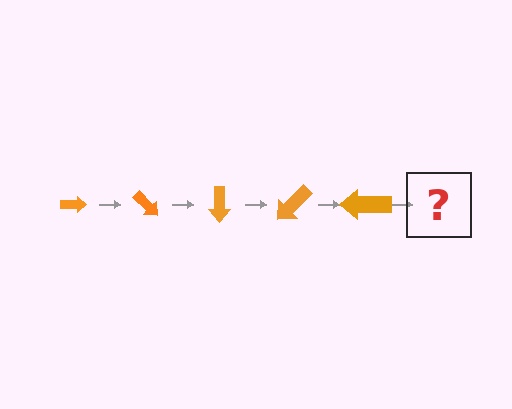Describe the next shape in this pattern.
It should be an arrow, larger than the previous one and rotated 225 degrees from the start.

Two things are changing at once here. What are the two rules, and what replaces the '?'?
The two rules are that the arrow grows larger each step and it rotates 45 degrees each step. The '?' should be an arrow, larger than the previous one and rotated 225 degrees from the start.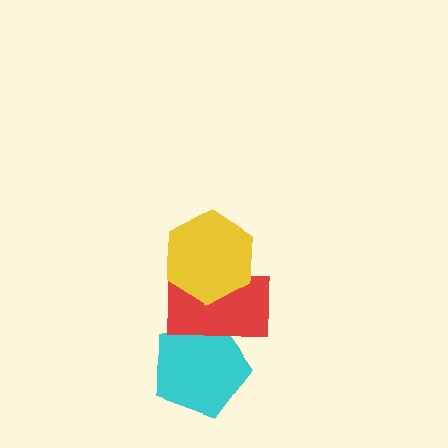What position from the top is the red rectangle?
The red rectangle is 2nd from the top.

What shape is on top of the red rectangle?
The yellow hexagon is on top of the red rectangle.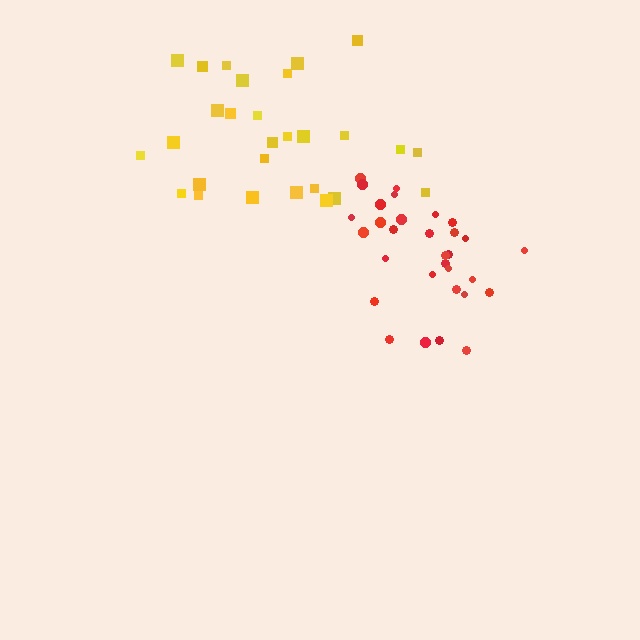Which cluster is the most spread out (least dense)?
Yellow.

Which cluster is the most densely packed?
Red.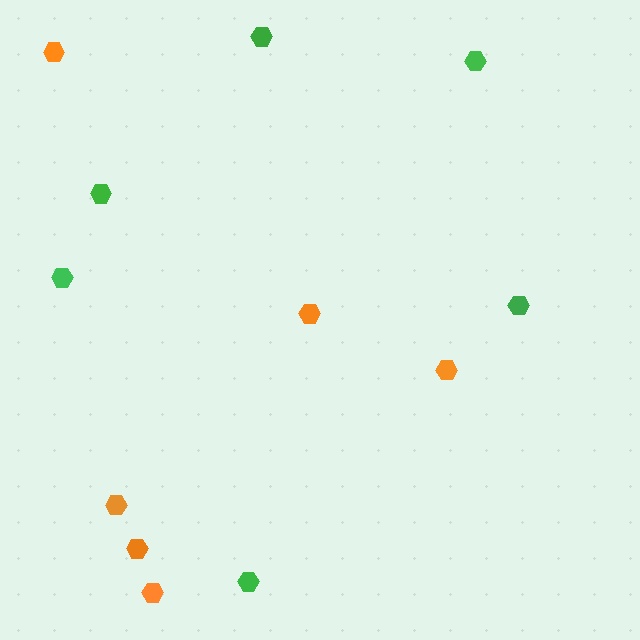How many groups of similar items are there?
There are 2 groups: one group of orange hexagons (6) and one group of green hexagons (6).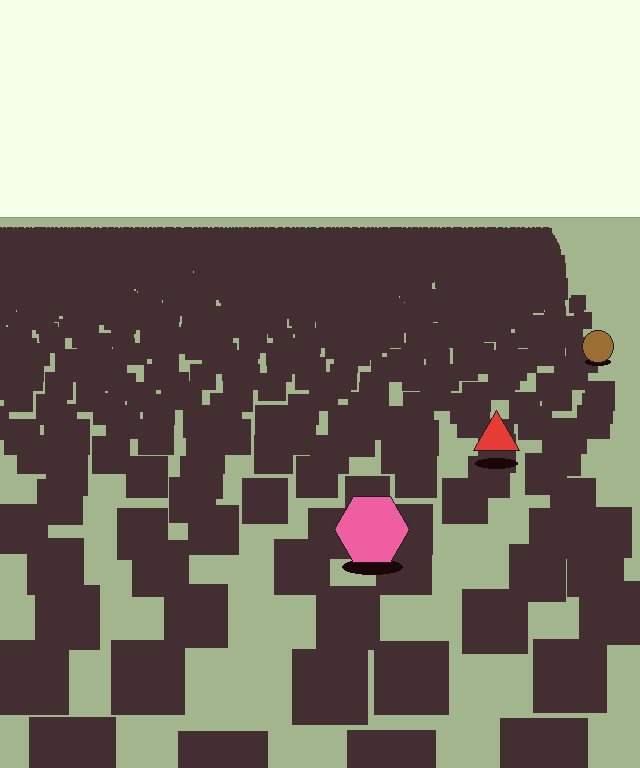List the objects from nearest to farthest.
From nearest to farthest: the pink hexagon, the red triangle, the brown circle.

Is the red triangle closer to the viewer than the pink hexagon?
No. The pink hexagon is closer — you can tell from the texture gradient: the ground texture is coarser near it.